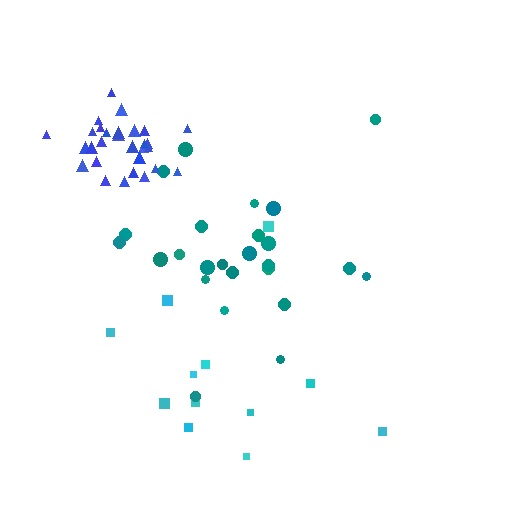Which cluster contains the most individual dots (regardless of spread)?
Blue (29).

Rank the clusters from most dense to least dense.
blue, teal, cyan.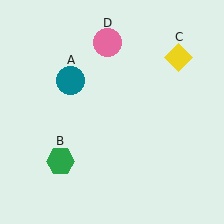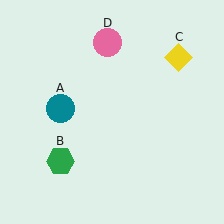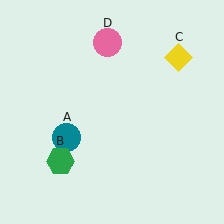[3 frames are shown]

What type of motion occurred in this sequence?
The teal circle (object A) rotated counterclockwise around the center of the scene.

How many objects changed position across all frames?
1 object changed position: teal circle (object A).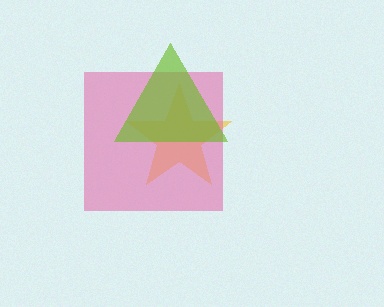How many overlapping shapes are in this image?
There are 3 overlapping shapes in the image.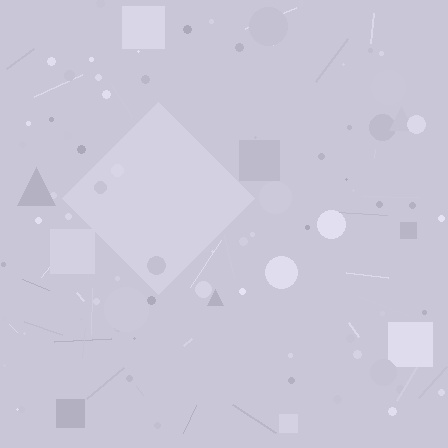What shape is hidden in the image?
A diamond is hidden in the image.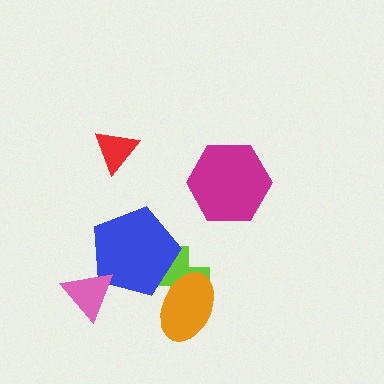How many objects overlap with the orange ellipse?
1 object overlaps with the orange ellipse.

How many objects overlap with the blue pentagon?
2 objects overlap with the blue pentagon.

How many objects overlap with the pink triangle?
1 object overlaps with the pink triangle.